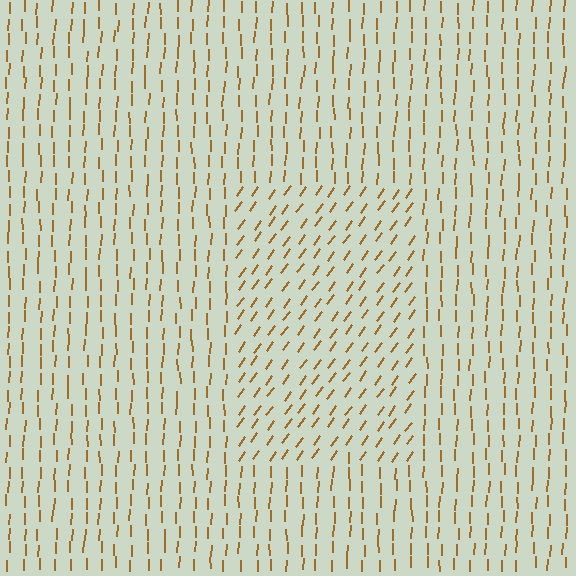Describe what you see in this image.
The image is filled with small brown line segments. A rectangle region in the image has lines oriented differently from the surrounding lines, creating a visible texture boundary.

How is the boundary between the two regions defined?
The boundary is defined purely by a change in line orientation (approximately 34 degrees difference). All lines are the same color and thickness.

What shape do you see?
I see a rectangle.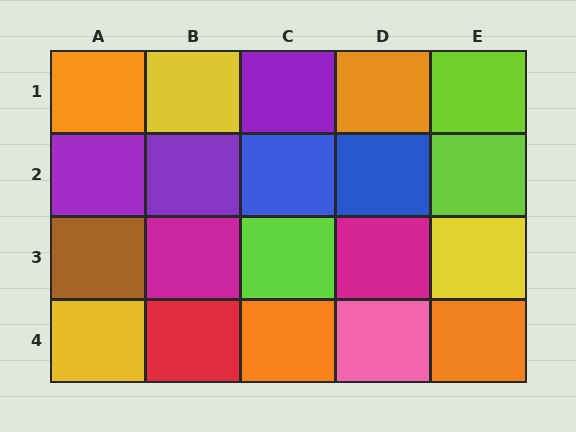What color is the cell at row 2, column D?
Blue.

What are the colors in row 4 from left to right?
Yellow, red, orange, pink, orange.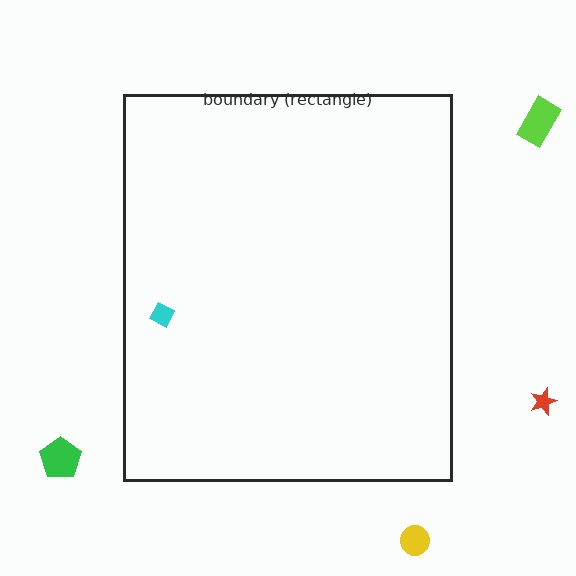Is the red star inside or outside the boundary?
Outside.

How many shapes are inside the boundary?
1 inside, 4 outside.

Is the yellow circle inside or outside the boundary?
Outside.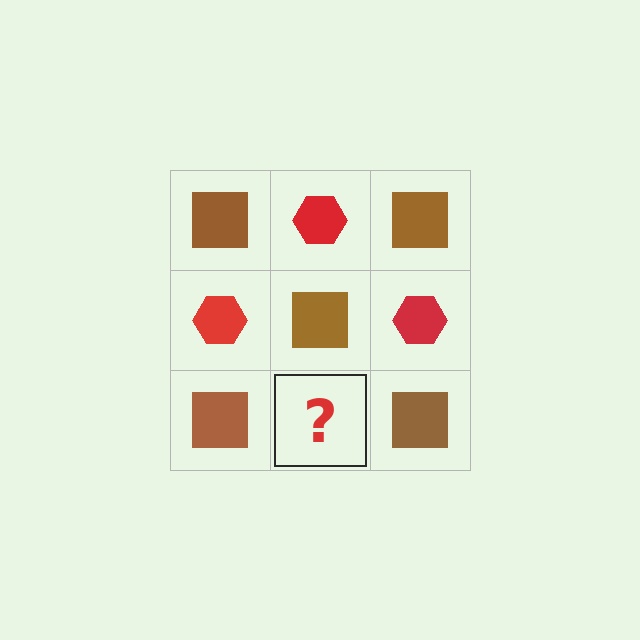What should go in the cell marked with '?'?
The missing cell should contain a red hexagon.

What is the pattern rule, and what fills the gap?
The rule is that it alternates brown square and red hexagon in a checkerboard pattern. The gap should be filled with a red hexagon.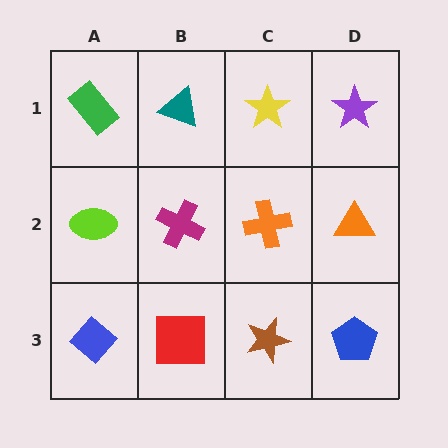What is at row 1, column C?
A yellow star.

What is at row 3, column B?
A red square.